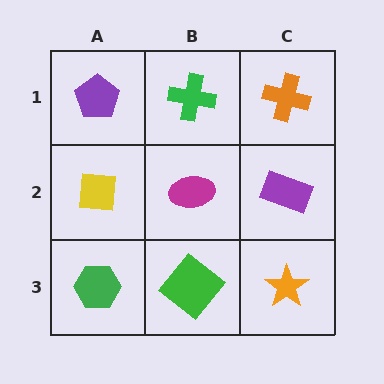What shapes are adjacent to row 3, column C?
A purple rectangle (row 2, column C), a green diamond (row 3, column B).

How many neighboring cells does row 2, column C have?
3.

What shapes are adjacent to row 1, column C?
A purple rectangle (row 2, column C), a green cross (row 1, column B).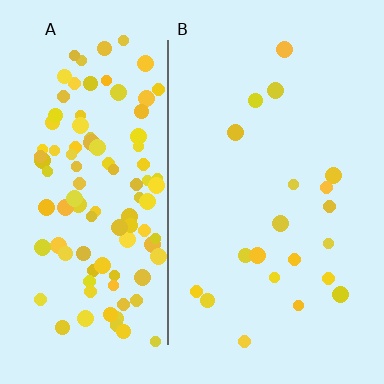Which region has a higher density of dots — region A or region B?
A (the left).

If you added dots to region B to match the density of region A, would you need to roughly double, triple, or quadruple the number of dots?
Approximately quadruple.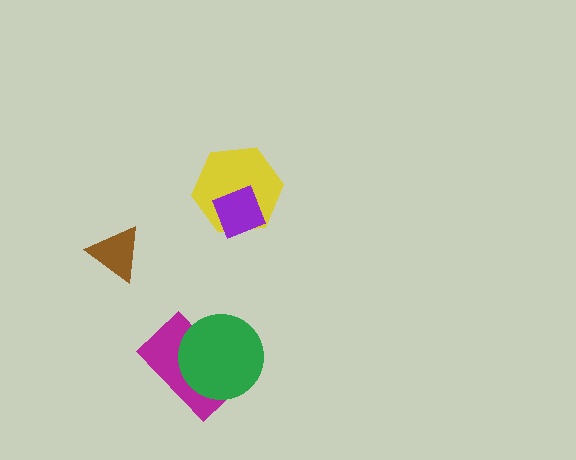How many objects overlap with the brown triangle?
0 objects overlap with the brown triangle.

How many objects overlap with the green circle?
1 object overlaps with the green circle.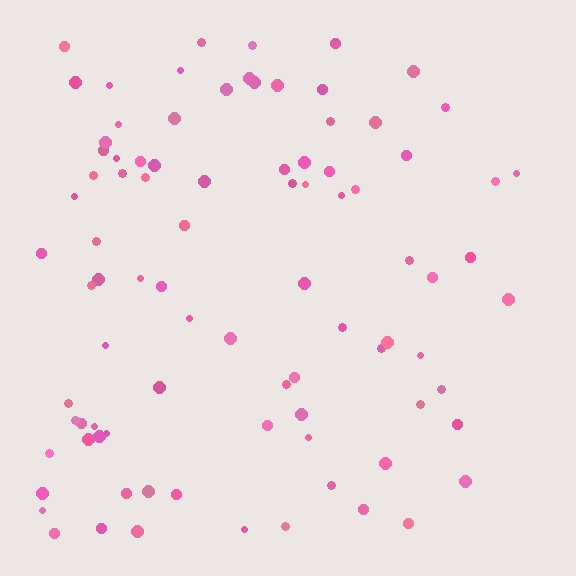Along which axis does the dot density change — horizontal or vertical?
Horizontal.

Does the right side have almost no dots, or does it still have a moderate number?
Still a moderate number, just noticeably fewer than the left.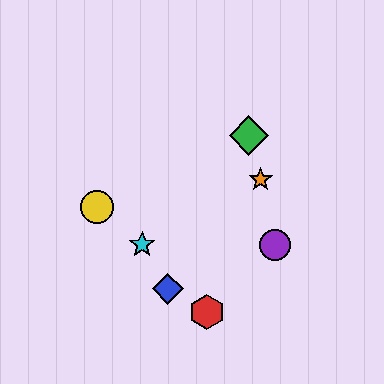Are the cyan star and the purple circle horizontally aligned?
Yes, both are at y≈245.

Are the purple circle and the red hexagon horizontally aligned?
No, the purple circle is at y≈245 and the red hexagon is at y≈312.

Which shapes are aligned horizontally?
The purple circle, the cyan star are aligned horizontally.